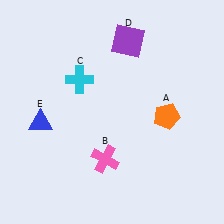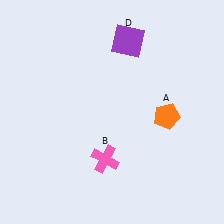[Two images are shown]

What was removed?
The cyan cross (C), the blue triangle (E) were removed in Image 2.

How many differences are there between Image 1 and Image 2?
There are 2 differences between the two images.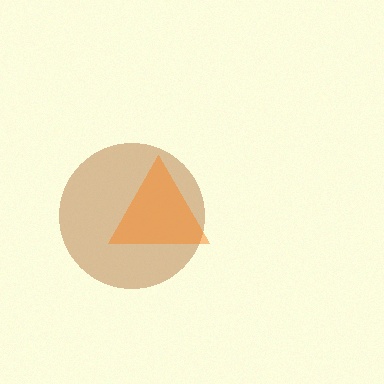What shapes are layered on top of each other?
The layered shapes are: a brown circle, an orange triangle.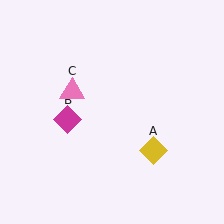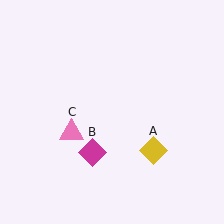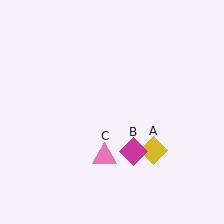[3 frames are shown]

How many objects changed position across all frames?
2 objects changed position: magenta diamond (object B), pink triangle (object C).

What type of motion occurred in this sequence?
The magenta diamond (object B), pink triangle (object C) rotated counterclockwise around the center of the scene.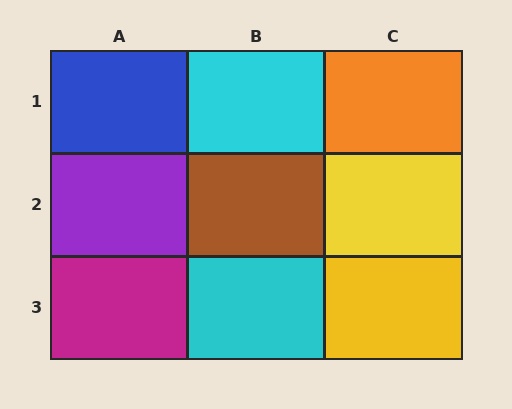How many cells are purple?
1 cell is purple.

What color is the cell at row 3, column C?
Yellow.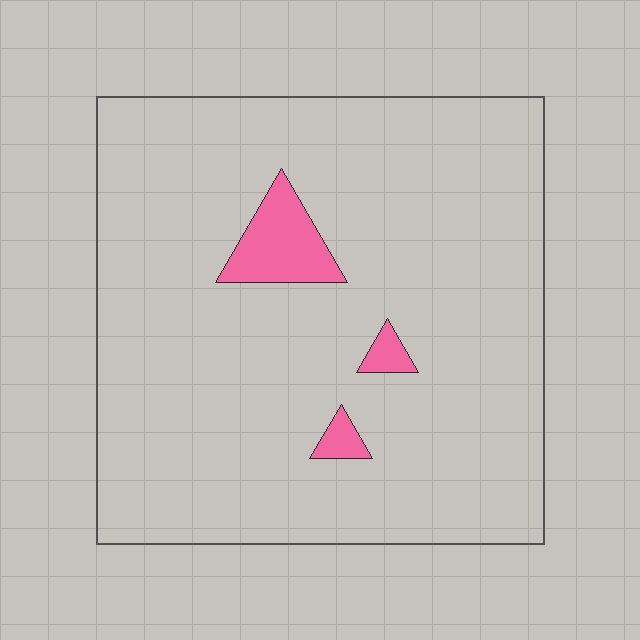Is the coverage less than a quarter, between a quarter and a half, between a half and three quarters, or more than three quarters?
Less than a quarter.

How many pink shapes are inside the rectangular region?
3.